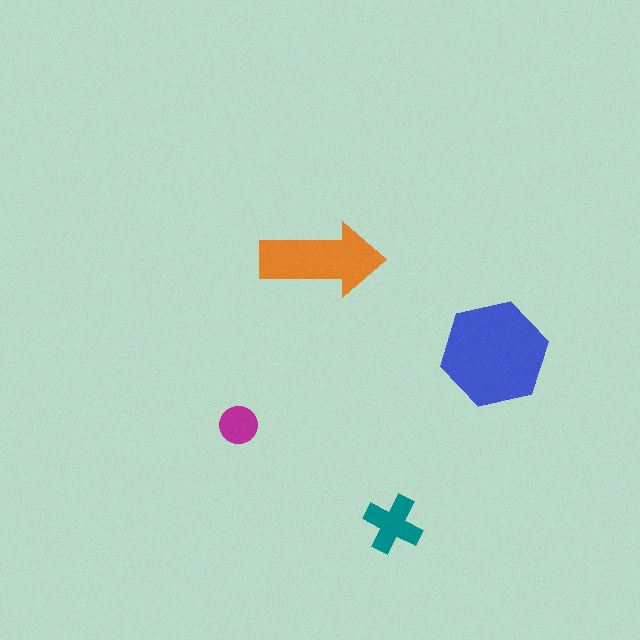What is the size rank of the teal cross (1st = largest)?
3rd.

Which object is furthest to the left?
The magenta circle is leftmost.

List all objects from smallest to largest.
The magenta circle, the teal cross, the orange arrow, the blue hexagon.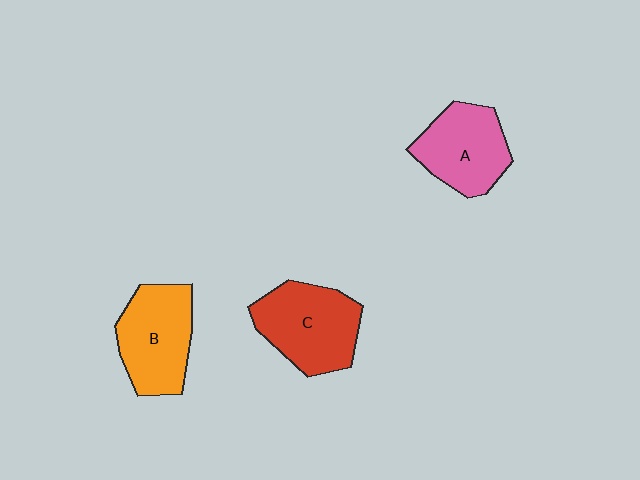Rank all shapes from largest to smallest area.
From largest to smallest: C (red), B (orange), A (pink).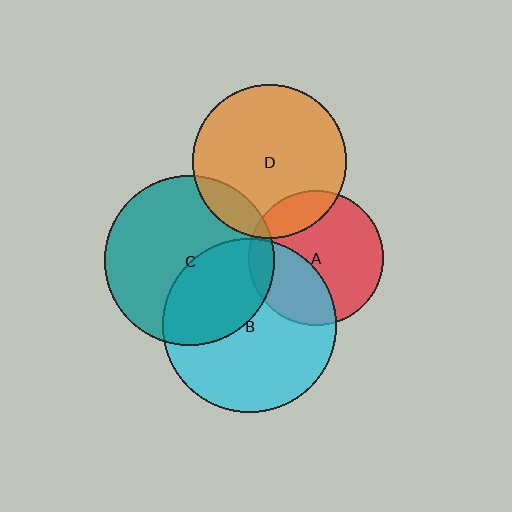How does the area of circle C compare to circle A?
Approximately 1.6 times.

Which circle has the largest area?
Circle B (cyan).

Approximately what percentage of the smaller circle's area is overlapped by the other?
Approximately 20%.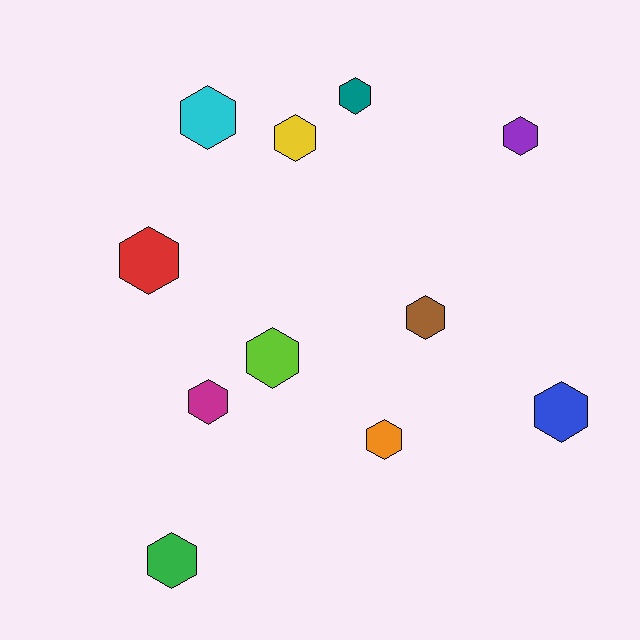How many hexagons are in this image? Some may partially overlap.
There are 11 hexagons.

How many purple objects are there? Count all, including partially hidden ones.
There is 1 purple object.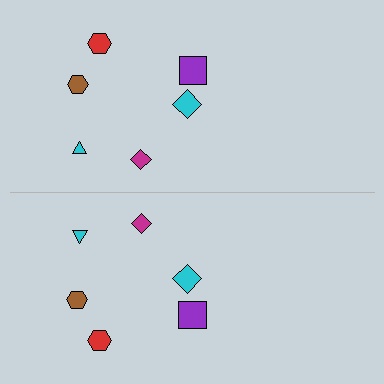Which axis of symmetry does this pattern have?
The pattern has a horizontal axis of symmetry running through the center of the image.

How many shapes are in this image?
There are 12 shapes in this image.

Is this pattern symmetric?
Yes, this pattern has bilateral (reflection) symmetry.